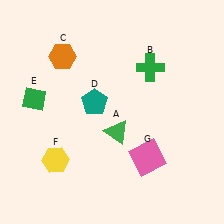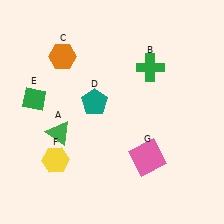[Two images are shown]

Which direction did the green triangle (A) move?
The green triangle (A) moved left.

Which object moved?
The green triangle (A) moved left.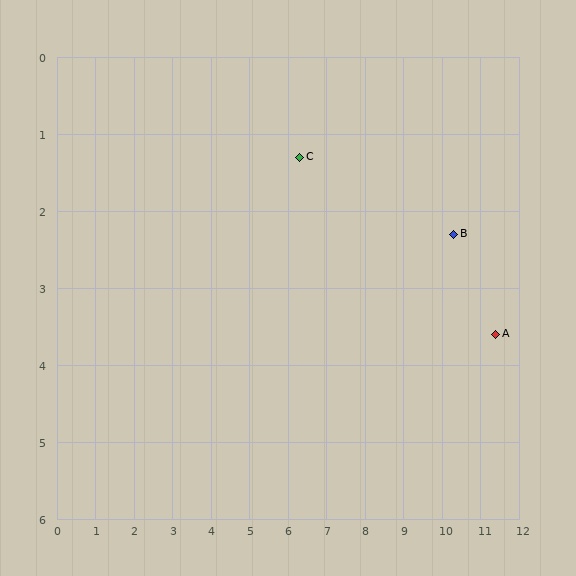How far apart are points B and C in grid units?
Points B and C are about 4.1 grid units apart.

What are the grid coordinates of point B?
Point B is at approximately (10.3, 2.3).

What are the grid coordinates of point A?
Point A is at approximately (11.4, 3.6).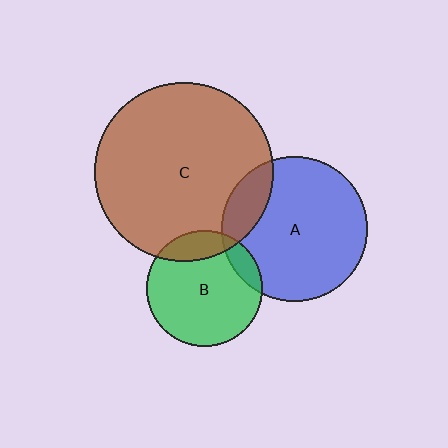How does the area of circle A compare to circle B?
Approximately 1.6 times.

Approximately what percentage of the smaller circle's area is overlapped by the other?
Approximately 15%.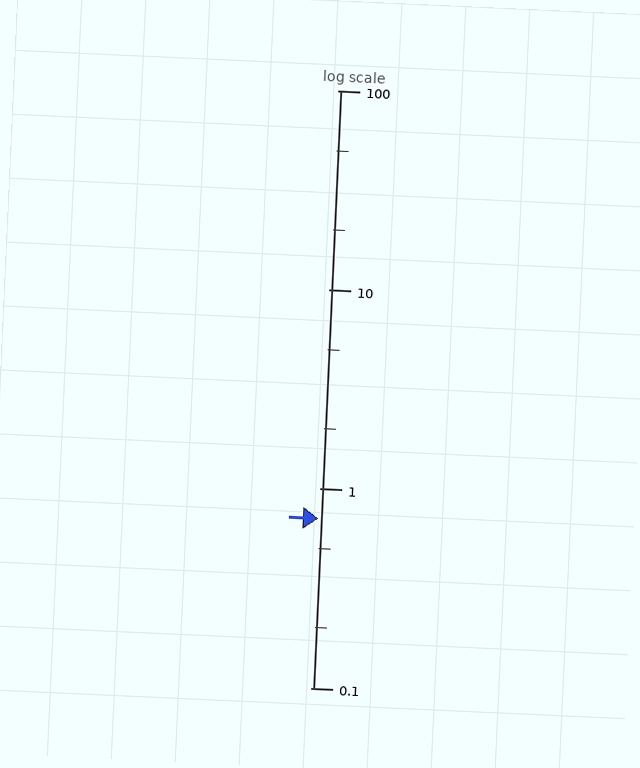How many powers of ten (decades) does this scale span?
The scale spans 3 decades, from 0.1 to 100.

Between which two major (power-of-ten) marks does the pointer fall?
The pointer is between 0.1 and 1.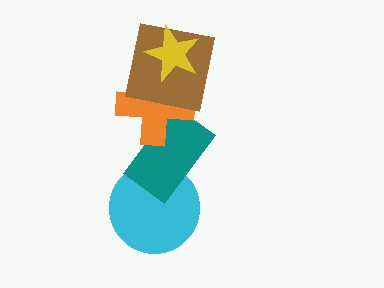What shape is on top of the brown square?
The yellow star is on top of the brown square.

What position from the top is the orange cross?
The orange cross is 3rd from the top.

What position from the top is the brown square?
The brown square is 2nd from the top.